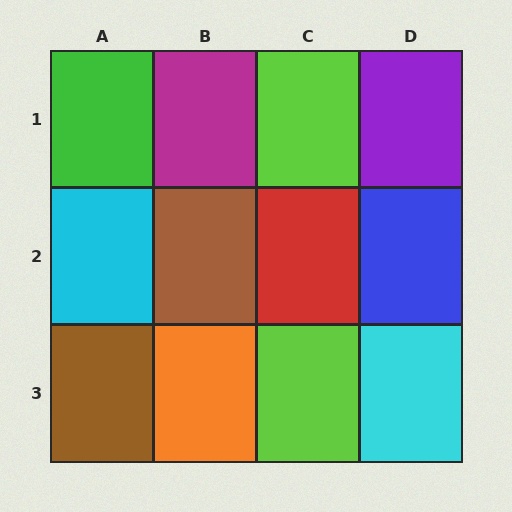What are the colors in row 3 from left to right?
Brown, orange, lime, cyan.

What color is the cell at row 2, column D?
Blue.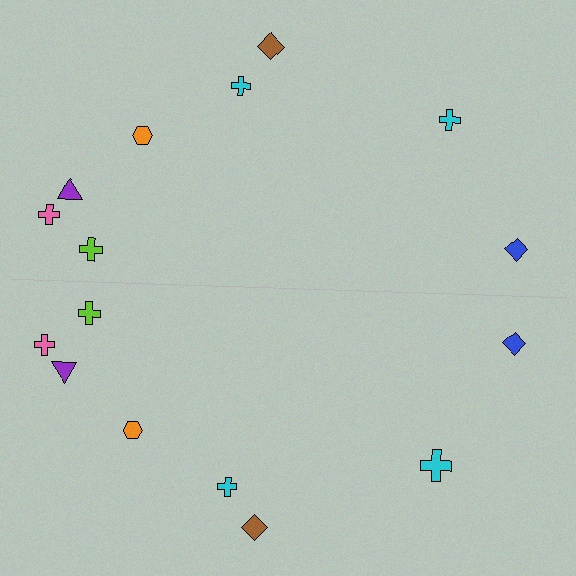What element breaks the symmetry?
The cyan cross on the bottom side has a different size than its mirror counterpart.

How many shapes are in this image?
There are 16 shapes in this image.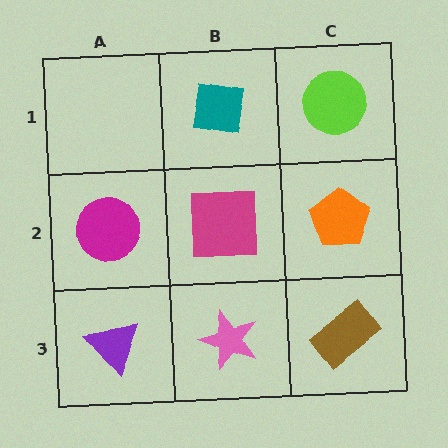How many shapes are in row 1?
2 shapes.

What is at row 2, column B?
A magenta square.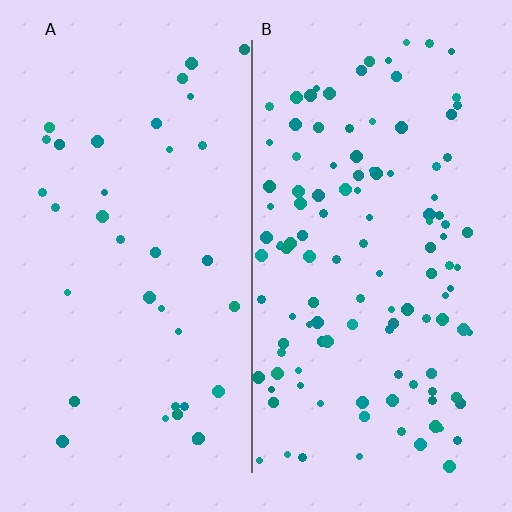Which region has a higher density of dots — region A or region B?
B (the right).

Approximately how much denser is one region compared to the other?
Approximately 3.2× — region B over region A.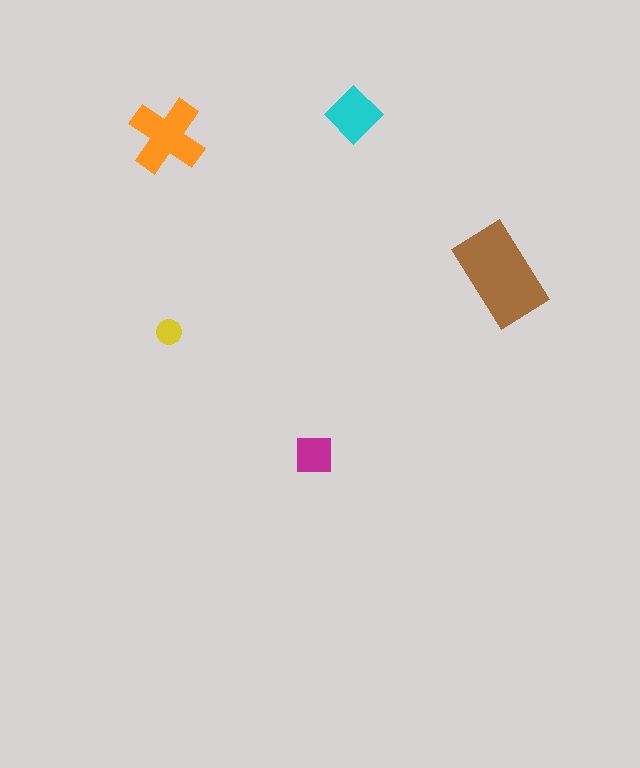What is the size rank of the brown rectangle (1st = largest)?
1st.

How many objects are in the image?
There are 5 objects in the image.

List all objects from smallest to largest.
The yellow circle, the magenta square, the cyan diamond, the orange cross, the brown rectangle.